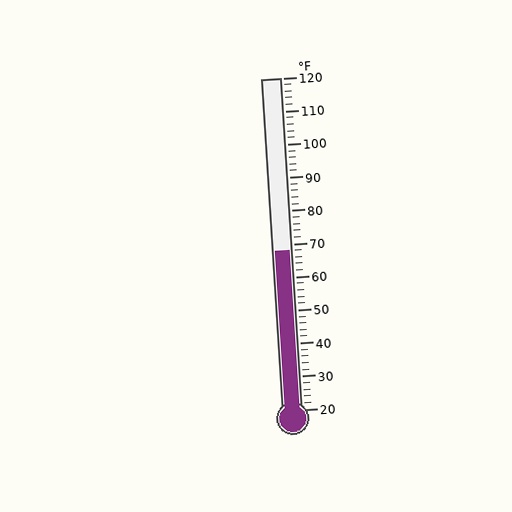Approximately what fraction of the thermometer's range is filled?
The thermometer is filled to approximately 50% of its range.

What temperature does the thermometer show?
The thermometer shows approximately 68°F.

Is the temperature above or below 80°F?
The temperature is below 80°F.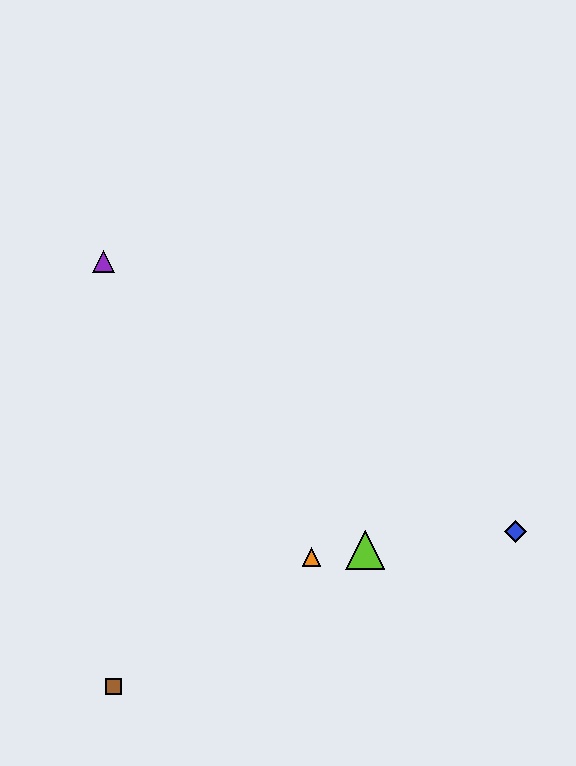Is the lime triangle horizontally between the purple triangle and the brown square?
No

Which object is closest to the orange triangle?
The lime triangle is closest to the orange triangle.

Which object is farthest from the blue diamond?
The purple triangle is farthest from the blue diamond.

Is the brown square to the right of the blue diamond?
No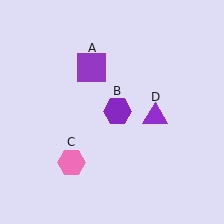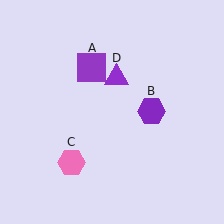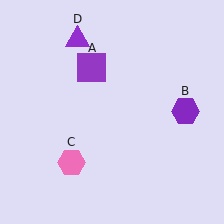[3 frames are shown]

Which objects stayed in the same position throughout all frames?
Purple square (object A) and pink hexagon (object C) remained stationary.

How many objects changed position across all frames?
2 objects changed position: purple hexagon (object B), purple triangle (object D).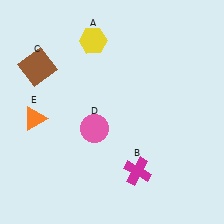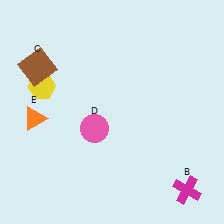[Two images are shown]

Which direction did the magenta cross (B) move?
The magenta cross (B) moved right.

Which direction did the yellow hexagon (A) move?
The yellow hexagon (A) moved left.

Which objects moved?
The objects that moved are: the yellow hexagon (A), the magenta cross (B).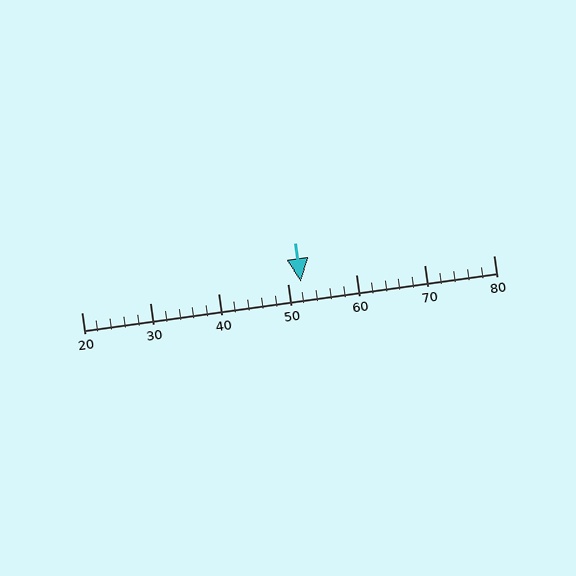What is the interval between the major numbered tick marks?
The major tick marks are spaced 10 units apart.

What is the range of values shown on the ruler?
The ruler shows values from 20 to 80.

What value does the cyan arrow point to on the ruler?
The cyan arrow points to approximately 52.